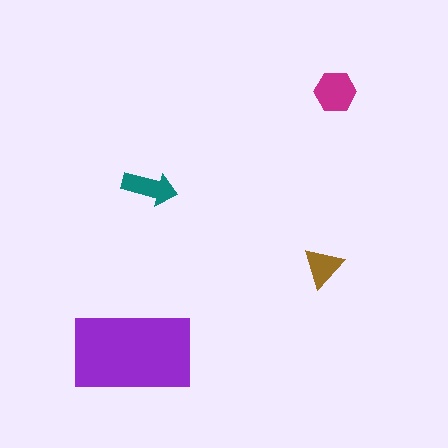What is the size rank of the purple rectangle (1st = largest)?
1st.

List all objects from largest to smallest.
The purple rectangle, the magenta hexagon, the teal arrow, the brown triangle.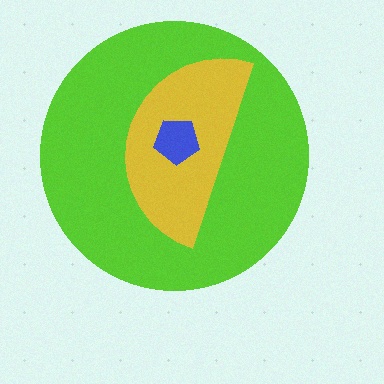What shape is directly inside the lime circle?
The yellow semicircle.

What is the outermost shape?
The lime circle.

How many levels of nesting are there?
3.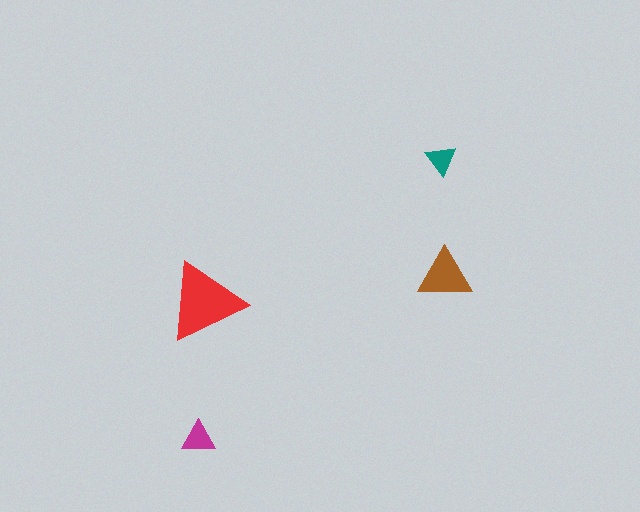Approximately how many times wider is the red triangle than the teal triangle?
About 2.5 times wider.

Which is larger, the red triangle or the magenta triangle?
The red one.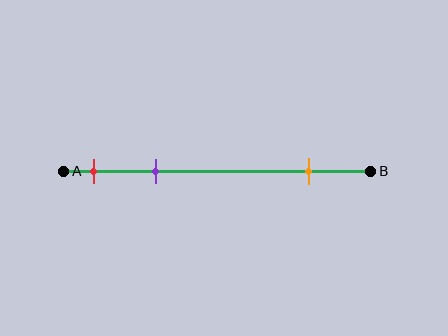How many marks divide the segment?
There are 3 marks dividing the segment.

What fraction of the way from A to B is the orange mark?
The orange mark is approximately 80% (0.8) of the way from A to B.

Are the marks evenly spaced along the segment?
No, the marks are not evenly spaced.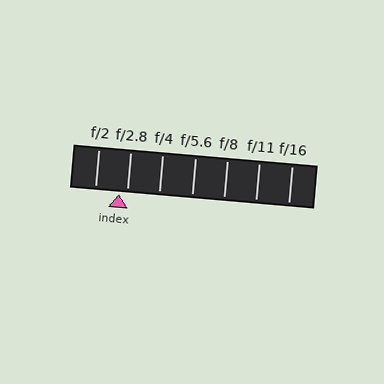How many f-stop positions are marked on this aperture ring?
There are 7 f-stop positions marked.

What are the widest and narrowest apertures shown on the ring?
The widest aperture shown is f/2 and the narrowest is f/16.